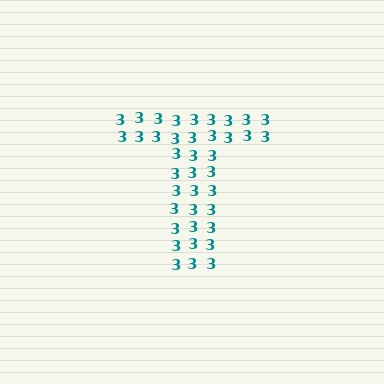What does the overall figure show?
The overall figure shows the letter T.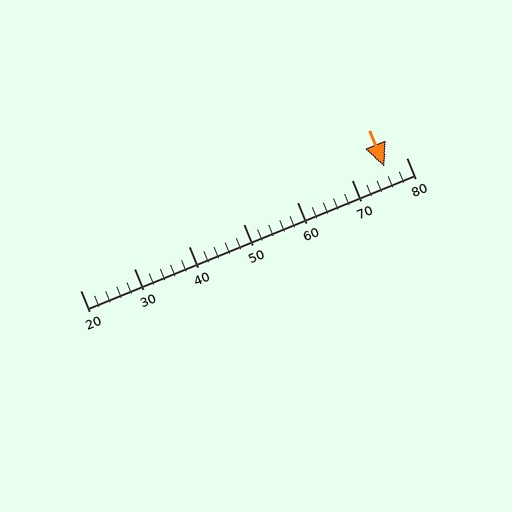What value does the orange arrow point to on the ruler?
The orange arrow points to approximately 76.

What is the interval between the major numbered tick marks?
The major tick marks are spaced 10 units apart.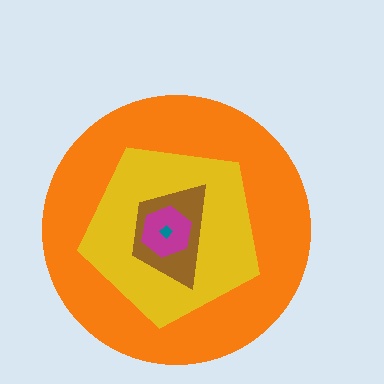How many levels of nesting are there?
5.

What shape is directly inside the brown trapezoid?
The magenta hexagon.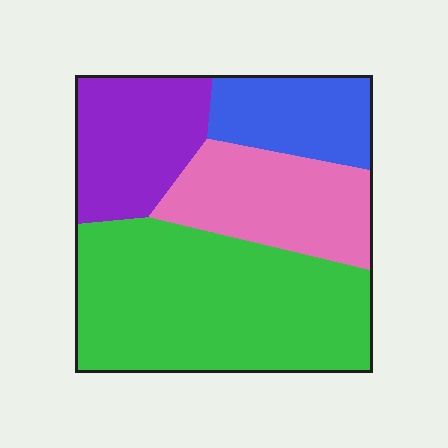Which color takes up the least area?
Blue, at roughly 15%.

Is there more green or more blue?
Green.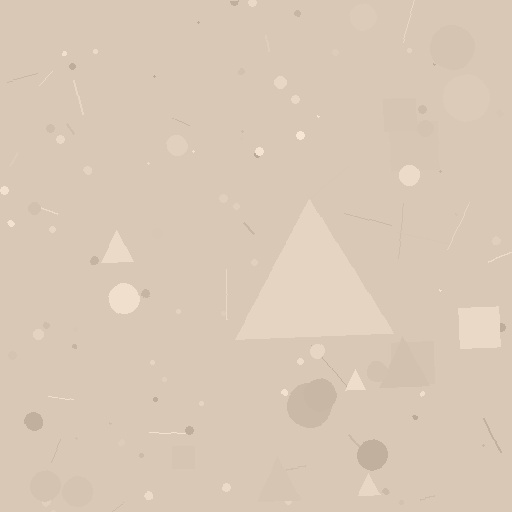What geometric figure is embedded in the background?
A triangle is embedded in the background.